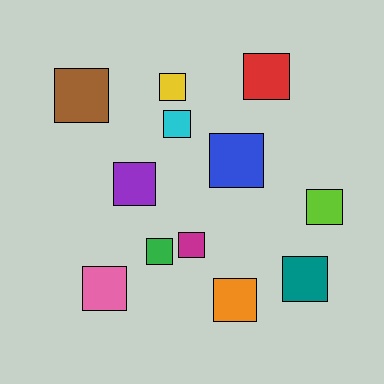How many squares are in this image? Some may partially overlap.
There are 12 squares.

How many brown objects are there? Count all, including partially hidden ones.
There is 1 brown object.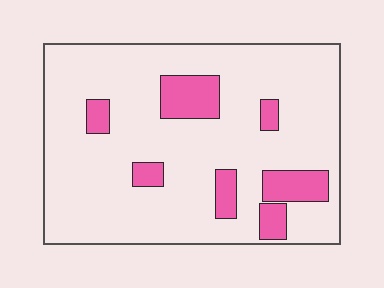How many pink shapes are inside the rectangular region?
7.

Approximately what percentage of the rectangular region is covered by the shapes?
Approximately 15%.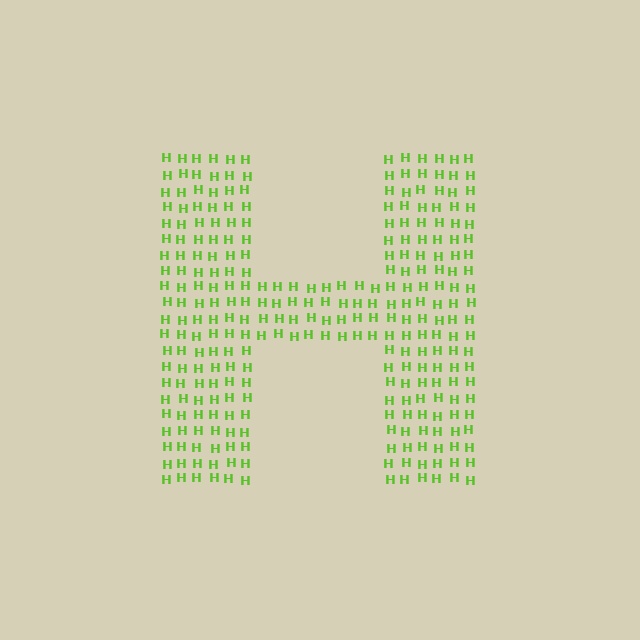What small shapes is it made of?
It is made of small letter H's.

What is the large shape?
The large shape is the letter H.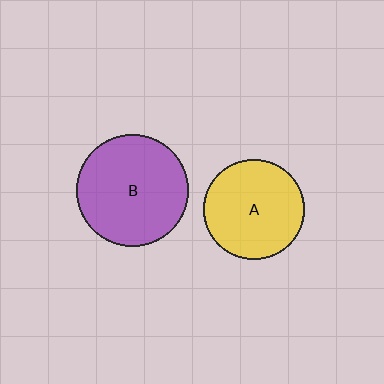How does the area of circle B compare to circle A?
Approximately 1.2 times.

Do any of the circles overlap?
No, none of the circles overlap.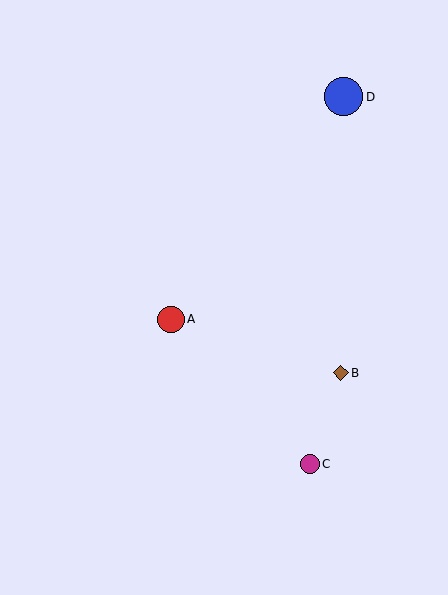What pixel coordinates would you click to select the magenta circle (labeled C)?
Click at (310, 464) to select the magenta circle C.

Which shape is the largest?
The blue circle (labeled D) is the largest.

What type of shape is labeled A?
Shape A is a red circle.